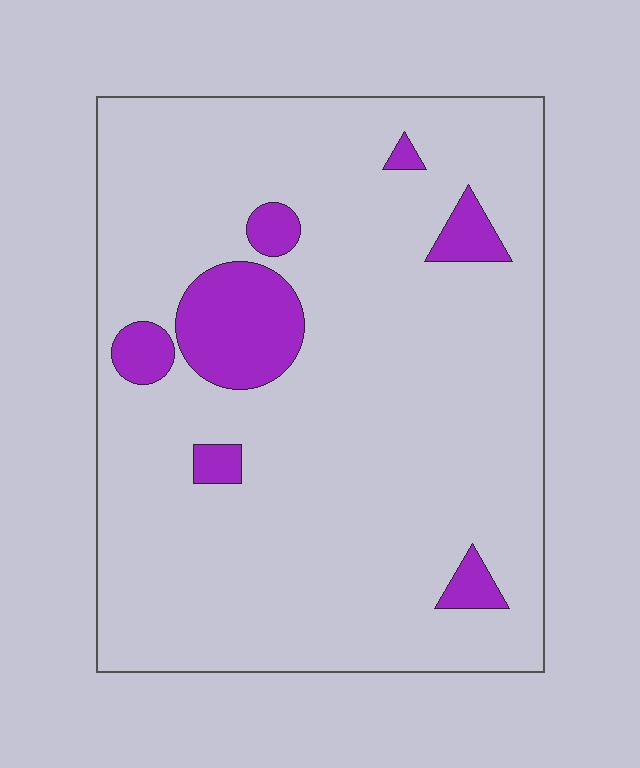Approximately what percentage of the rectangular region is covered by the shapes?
Approximately 10%.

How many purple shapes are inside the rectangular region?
7.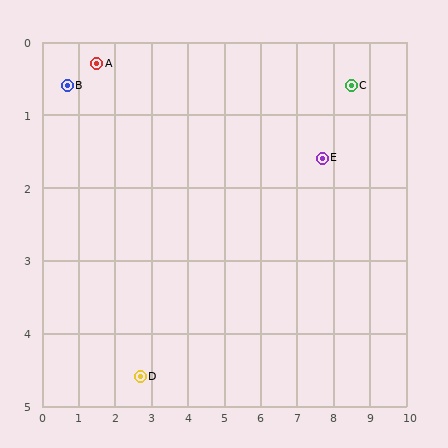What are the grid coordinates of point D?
Point D is at approximately (2.7, 4.6).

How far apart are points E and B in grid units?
Points E and B are about 7.1 grid units apart.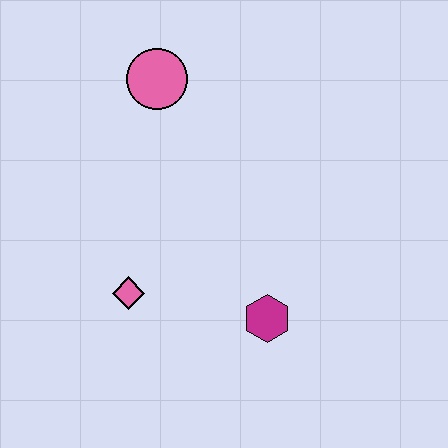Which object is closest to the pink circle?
The pink diamond is closest to the pink circle.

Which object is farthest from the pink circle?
The magenta hexagon is farthest from the pink circle.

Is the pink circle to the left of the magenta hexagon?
Yes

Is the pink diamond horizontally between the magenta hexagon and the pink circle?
No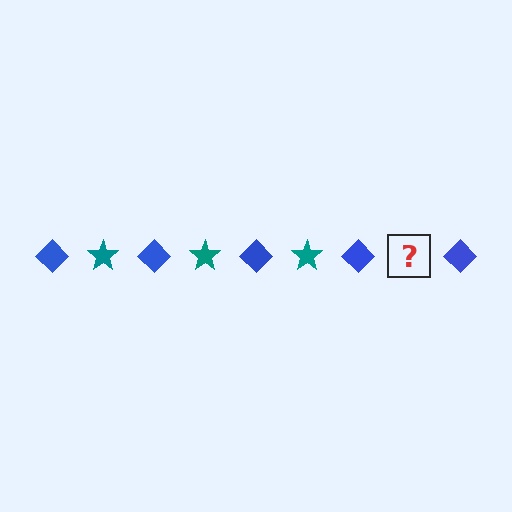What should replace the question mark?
The question mark should be replaced with a teal star.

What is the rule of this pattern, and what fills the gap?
The rule is that the pattern alternates between blue diamond and teal star. The gap should be filled with a teal star.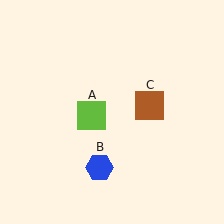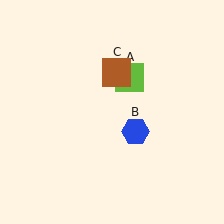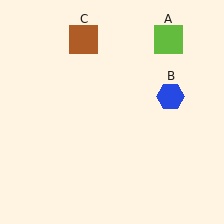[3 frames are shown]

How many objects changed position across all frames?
3 objects changed position: lime square (object A), blue hexagon (object B), brown square (object C).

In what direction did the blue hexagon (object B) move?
The blue hexagon (object B) moved up and to the right.